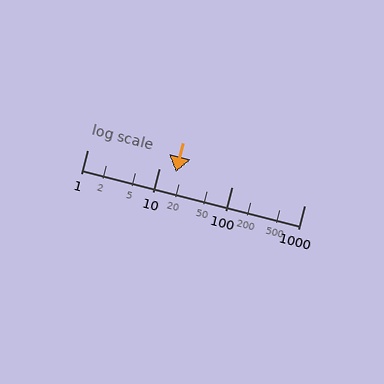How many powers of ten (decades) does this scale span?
The scale spans 3 decades, from 1 to 1000.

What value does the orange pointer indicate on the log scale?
The pointer indicates approximately 17.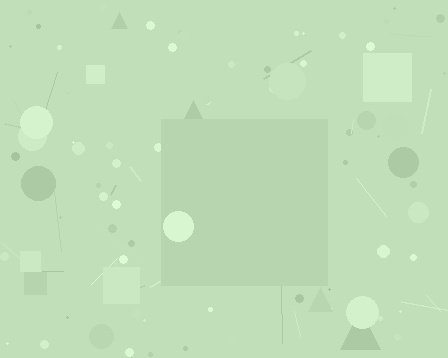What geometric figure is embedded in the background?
A square is embedded in the background.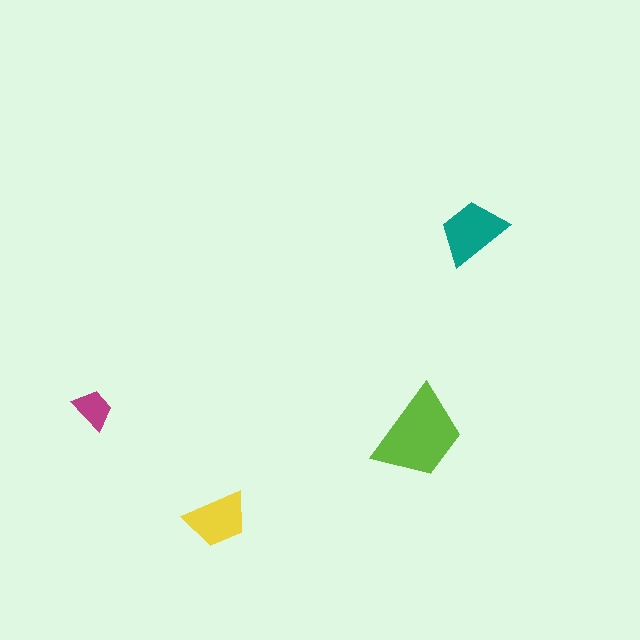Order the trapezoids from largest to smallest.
the lime one, the teal one, the yellow one, the magenta one.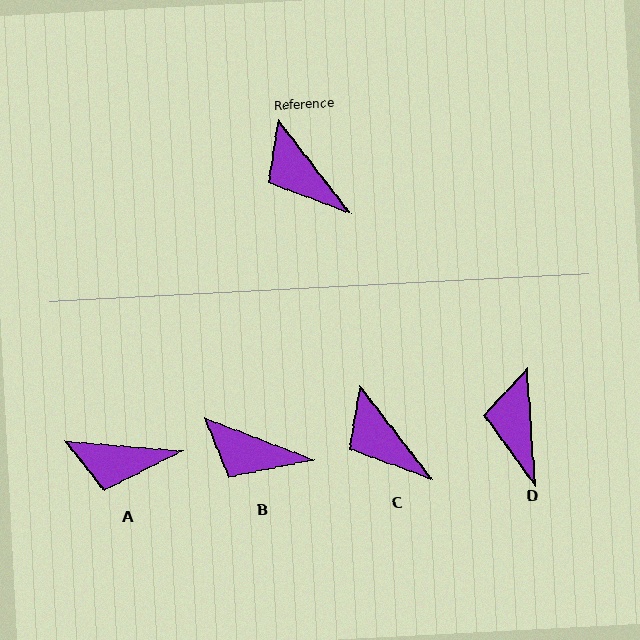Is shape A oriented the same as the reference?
No, it is off by about 47 degrees.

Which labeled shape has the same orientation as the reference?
C.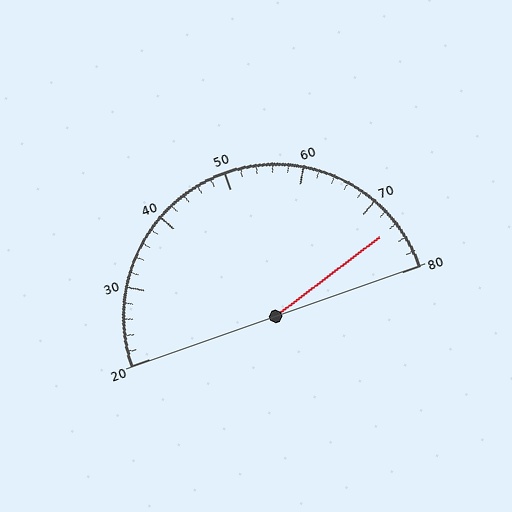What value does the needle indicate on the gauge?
The needle indicates approximately 74.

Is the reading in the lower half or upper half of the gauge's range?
The reading is in the upper half of the range (20 to 80).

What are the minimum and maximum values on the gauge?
The gauge ranges from 20 to 80.